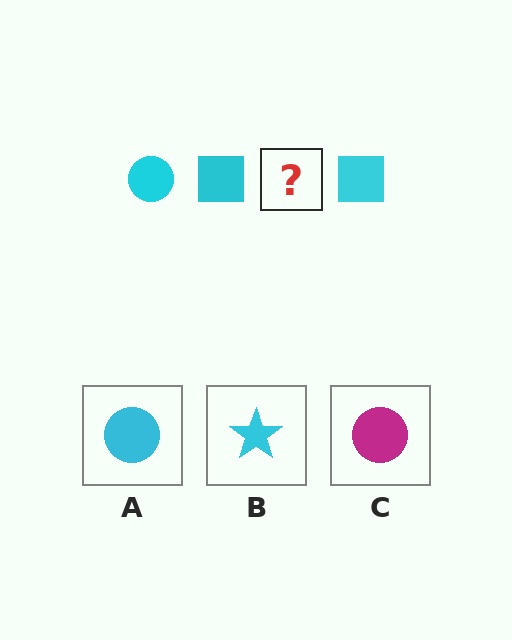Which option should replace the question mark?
Option A.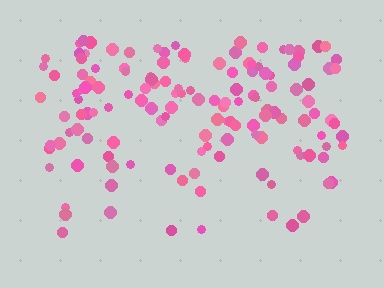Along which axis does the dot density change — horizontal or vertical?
Vertical.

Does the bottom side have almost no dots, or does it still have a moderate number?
Still a moderate number, just noticeably fewer than the top.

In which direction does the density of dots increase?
From bottom to top, with the top side densest.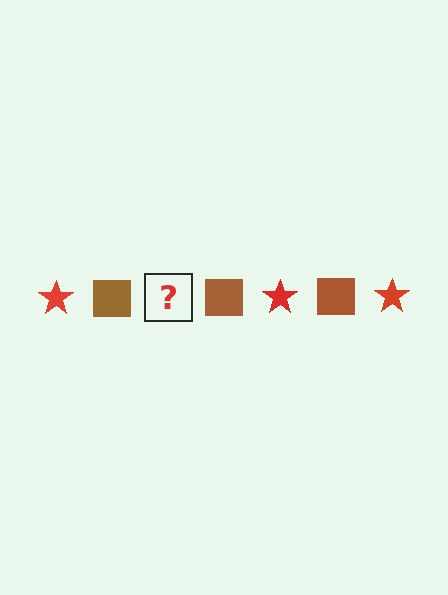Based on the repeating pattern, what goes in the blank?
The blank should be a red star.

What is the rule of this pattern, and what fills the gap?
The rule is that the pattern alternates between red star and brown square. The gap should be filled with a red star.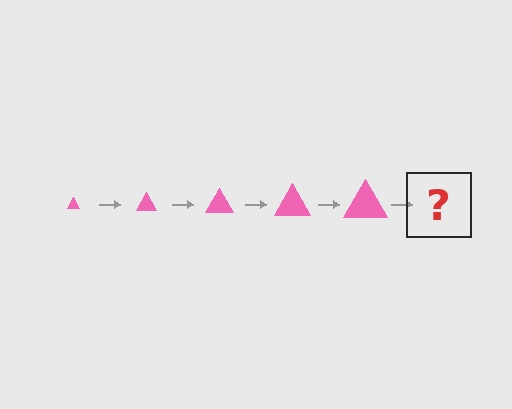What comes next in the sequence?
The next element should be a pink triangle, larger than the previous one.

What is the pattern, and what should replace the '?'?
The pattern is that the triangle gets progressively larger each step. The '?' should be a pink triangle, larger than the previous one.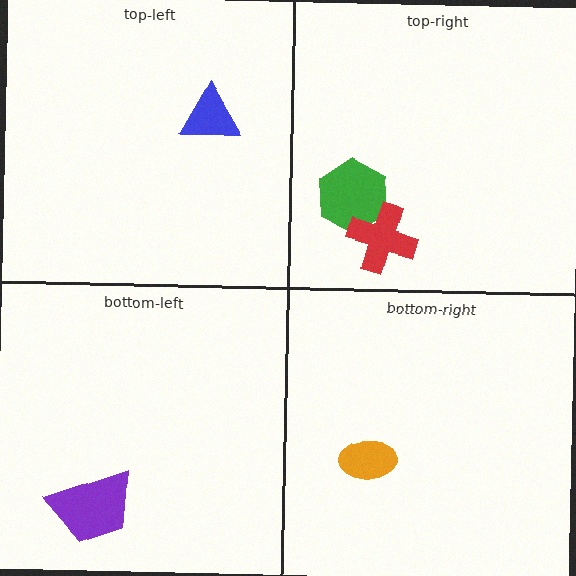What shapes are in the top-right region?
The green hexagon, the red cross.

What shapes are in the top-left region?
The blue triangle.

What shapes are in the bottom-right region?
The orange ellipse.